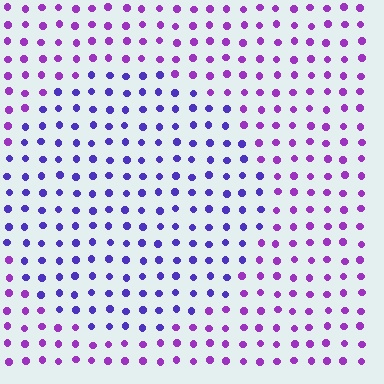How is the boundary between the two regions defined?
The boundary is defined purely by a slight shift in hue (about 34 degrees). Spacing, size, and orientation are identical on both sides.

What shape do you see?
I see a circle.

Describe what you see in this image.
The image is filled with small purple elements in a uniform arrangement. A circle-shaped region is visible where the elements are tinted to a slightly different hue, forming a subtle color boundary.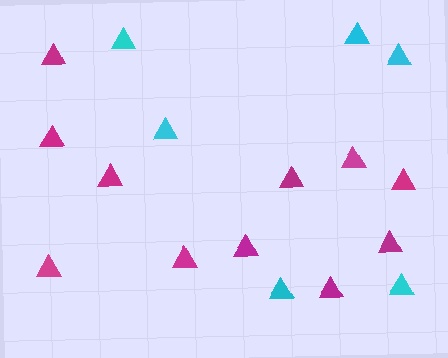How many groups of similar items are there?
There are 2 groups: one group of cyan triangles (6) and one group of magenta triangles (11).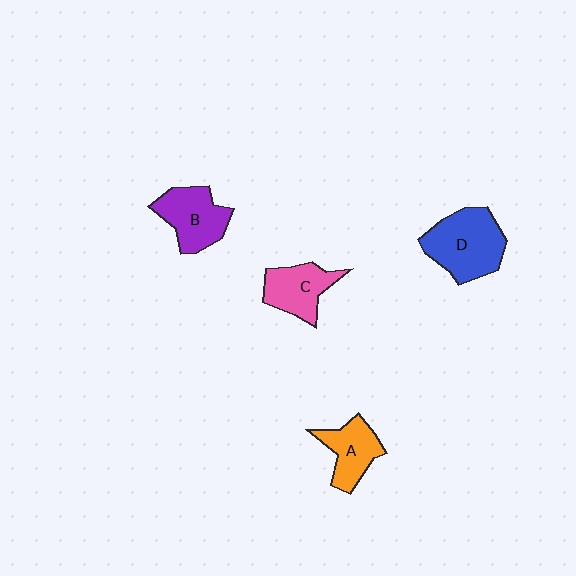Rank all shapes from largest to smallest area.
From largest to smallest: D (blue), B (purple), C (pink), A (orange).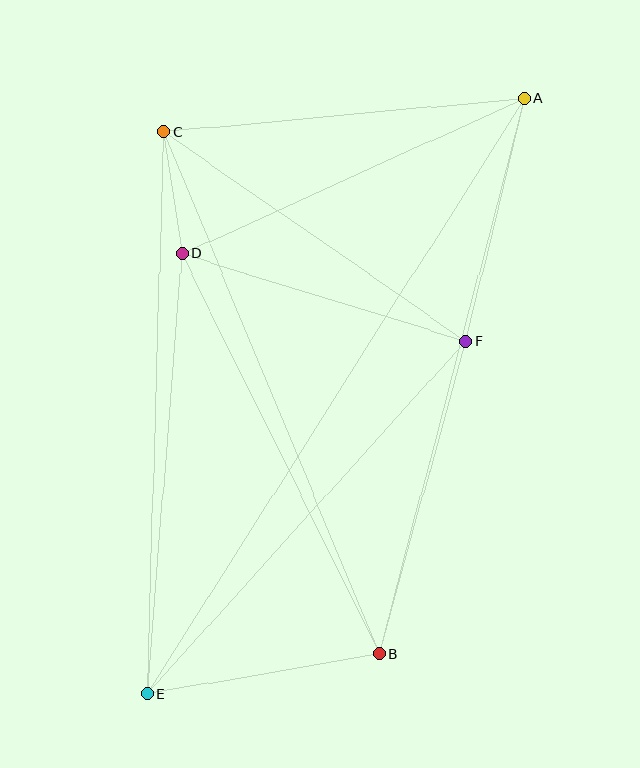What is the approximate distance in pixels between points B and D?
The distance between B and D is approximately 446 pixels.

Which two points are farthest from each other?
Points A and E are farthest from each other.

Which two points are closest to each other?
Points C and D are closest to each other.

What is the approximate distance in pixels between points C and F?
The distance between C and F is approximately 367 pixels.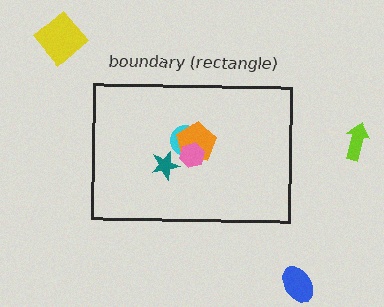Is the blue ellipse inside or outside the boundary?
Outside.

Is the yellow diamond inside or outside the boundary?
Outside.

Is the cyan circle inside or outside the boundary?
Inside.